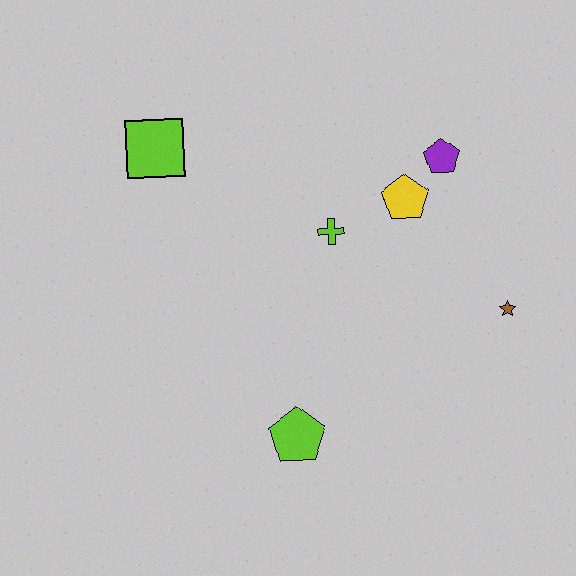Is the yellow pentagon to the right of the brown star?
No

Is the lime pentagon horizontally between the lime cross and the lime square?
Yes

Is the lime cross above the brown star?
Yes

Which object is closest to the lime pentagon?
The lime cross is closest to the lime pentagon.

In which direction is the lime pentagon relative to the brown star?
The lime pentagon is to the left of the brown star.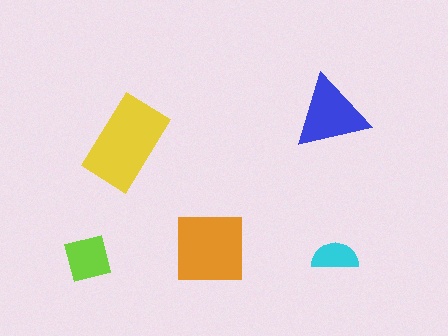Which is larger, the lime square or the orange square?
The orange square.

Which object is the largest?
The yellow rectangle.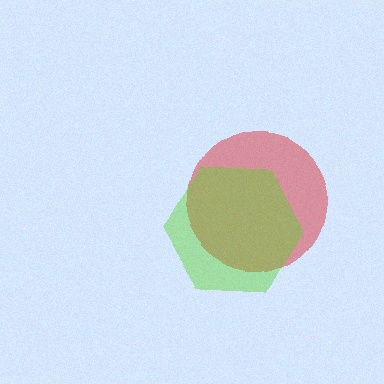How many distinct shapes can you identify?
There are 2 distinct shapes: a red circle, a lime hexagon.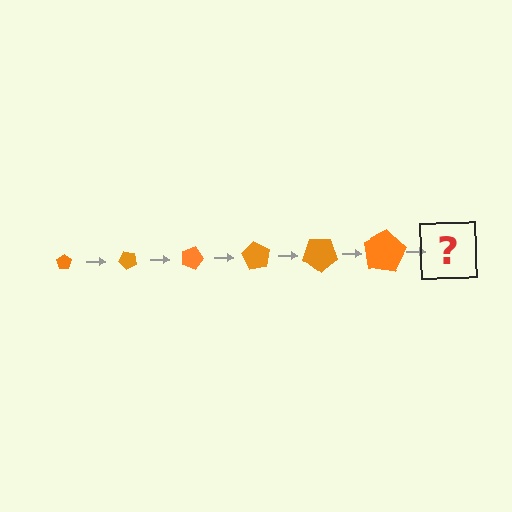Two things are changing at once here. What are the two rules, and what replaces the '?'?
The two rules are that the pentagon grows larger each step and it rotates 45 degrees each step. The '?' should be a pentagon, larger than the previous one and rotated 270 degrees from the start.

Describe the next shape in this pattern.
It should be a pentagon, larger than the previous one and rotated 270 degrees from the start.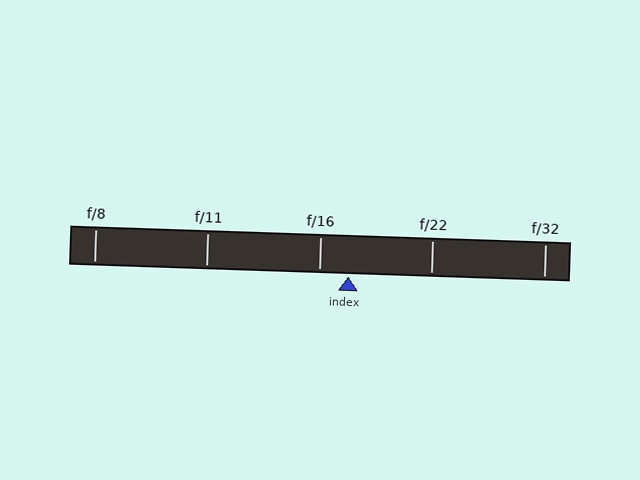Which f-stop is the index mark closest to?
The index mark is closest to f/16.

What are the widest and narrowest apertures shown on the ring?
The widest aperture shown is f/8 and the narrowest is f/32.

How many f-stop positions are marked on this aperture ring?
There are 5 f-stop positions marked.